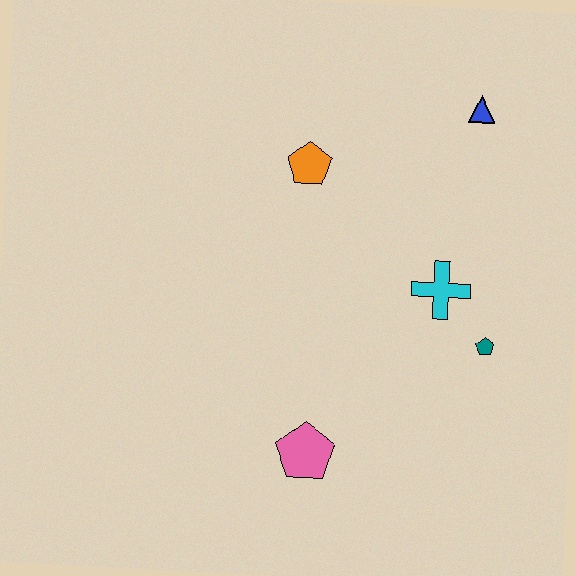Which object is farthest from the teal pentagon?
The orange pentagon is farthest from the teal pentagon.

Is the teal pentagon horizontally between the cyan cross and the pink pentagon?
No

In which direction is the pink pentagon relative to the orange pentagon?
The pink pentagon is below the orange pentagon.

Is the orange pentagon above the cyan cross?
Yes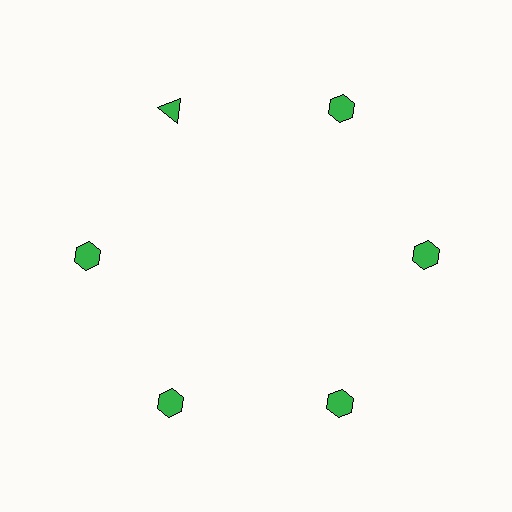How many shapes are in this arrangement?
There are 6 shapes arranged in a ring pattern.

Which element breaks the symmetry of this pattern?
The green triangle at roughly the 11 o'clock position breaks the symmetry. All other shapes are green hexagons.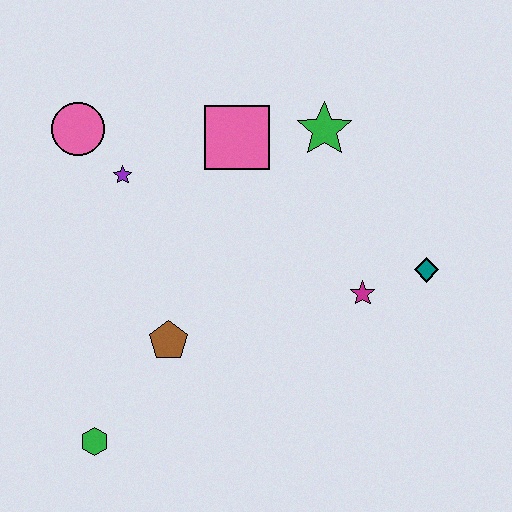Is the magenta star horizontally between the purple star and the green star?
No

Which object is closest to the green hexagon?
The brown pentagon is closest to the green hexagon.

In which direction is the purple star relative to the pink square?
The purple star is to the left of the pink square.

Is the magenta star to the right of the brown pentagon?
Yes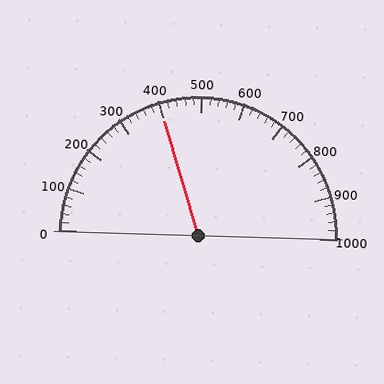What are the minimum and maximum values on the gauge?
The gauge ranges from 0 to 1000.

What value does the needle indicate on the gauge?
The needle indicates approximately 400.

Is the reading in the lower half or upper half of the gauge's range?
The reading is in the lower half of the range (0 to 1000).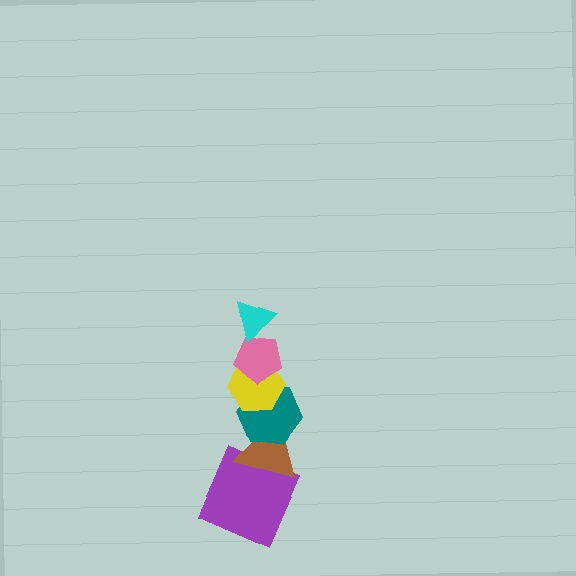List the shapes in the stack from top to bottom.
From top to bottom: the cyan triangle, the pink pentagon, the yellow hexagon, the teal hexagon, the brown triangle, the purple square.